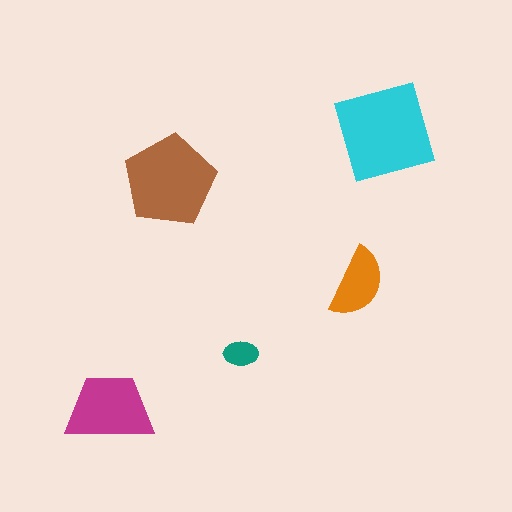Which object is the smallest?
The teal ellipse.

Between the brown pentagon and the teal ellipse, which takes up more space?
The brown pentagon.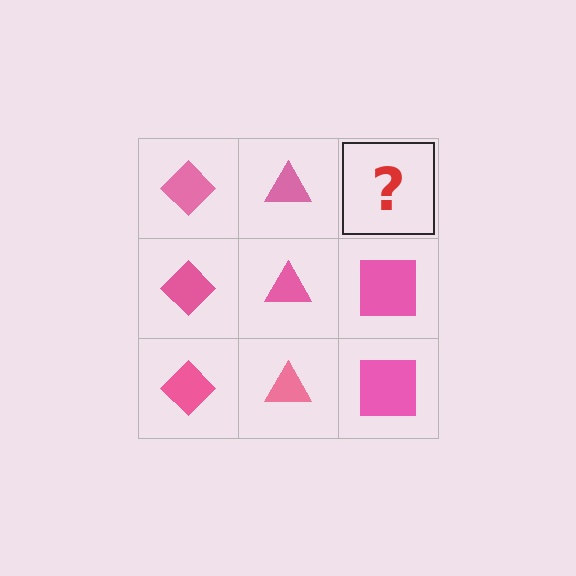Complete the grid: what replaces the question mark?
The question mark should be replaced with a pink square.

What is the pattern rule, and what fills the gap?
The rule is that each column has a consistent shape. The gap should be filled with a pink square.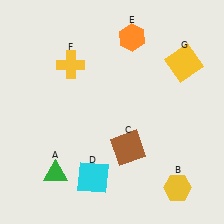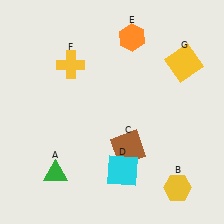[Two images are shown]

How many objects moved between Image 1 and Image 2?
1 object moved between the two images.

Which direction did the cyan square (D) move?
The cyan square (D) moved right.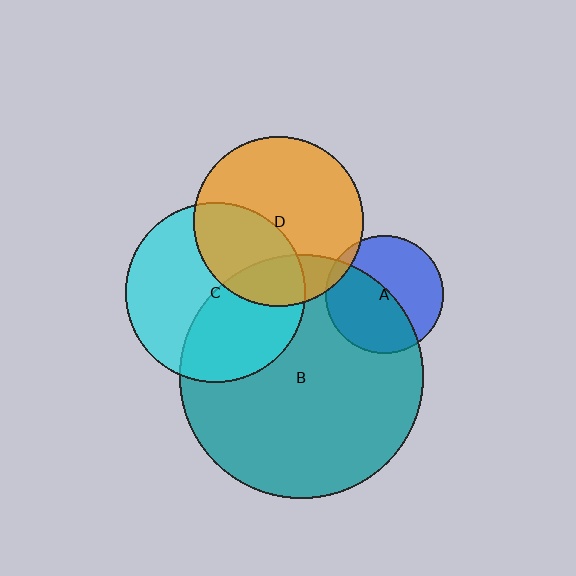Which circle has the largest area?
Circle B (teal).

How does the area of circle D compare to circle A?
Approximately 2.1 times.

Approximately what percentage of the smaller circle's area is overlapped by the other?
Approximately 35%.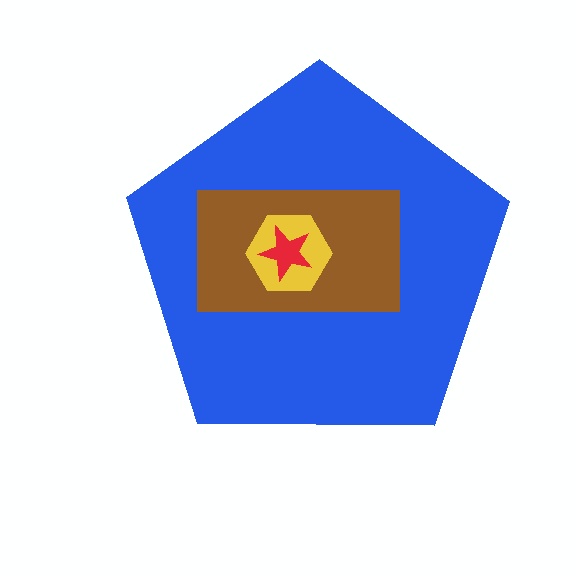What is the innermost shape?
The red star.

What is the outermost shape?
The blue pentagon.